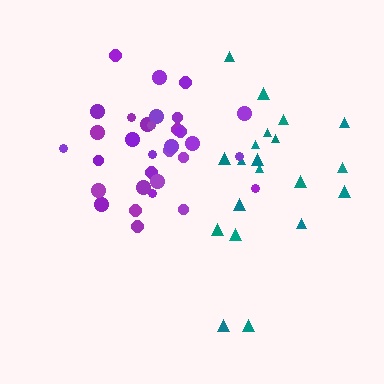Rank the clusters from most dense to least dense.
purple, teal.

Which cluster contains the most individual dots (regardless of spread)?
Purple (35).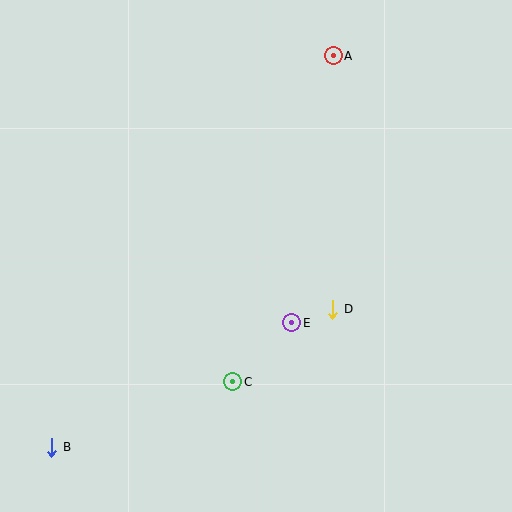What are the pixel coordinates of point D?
Point D is at (333, 309).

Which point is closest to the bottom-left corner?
Point B is closest to the bottom-left corner.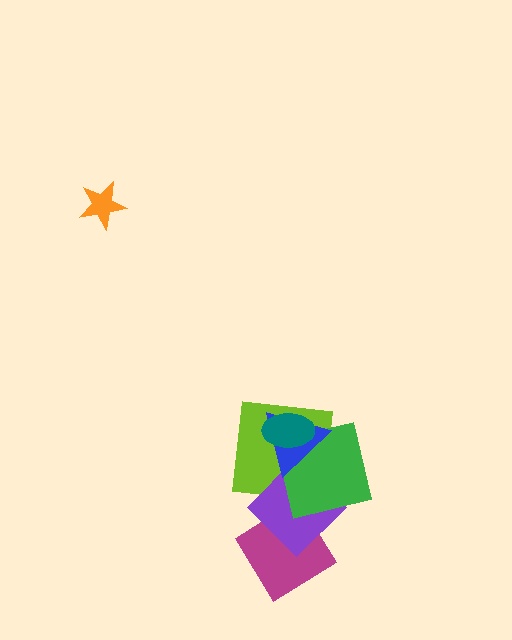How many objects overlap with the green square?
4 objects overlap with the green square.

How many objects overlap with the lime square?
4 objects overlap with the lime square.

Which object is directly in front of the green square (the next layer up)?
The blue triangle is directly in front of the green square.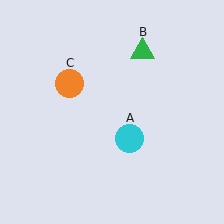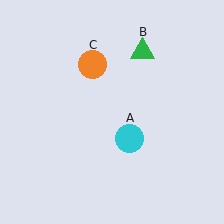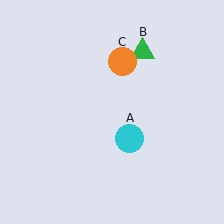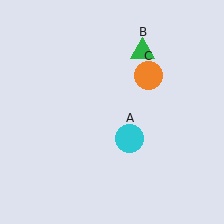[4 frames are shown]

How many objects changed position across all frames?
1 object changed position: orange circle (object C).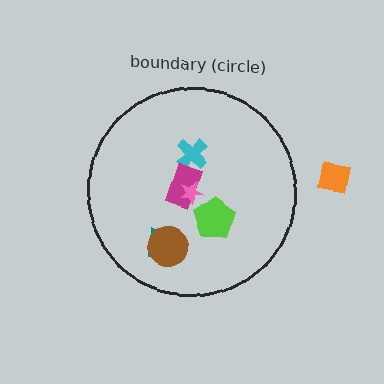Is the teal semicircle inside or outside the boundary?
Inside.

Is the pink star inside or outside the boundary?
Inside.